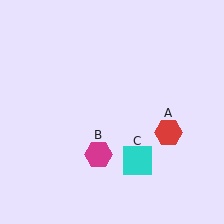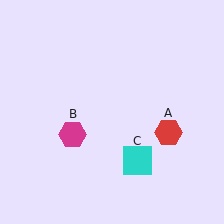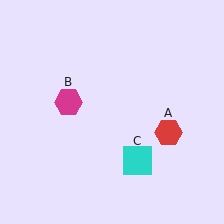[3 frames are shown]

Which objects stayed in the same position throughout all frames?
Red hexagon (object A) and cyan square (object C) remained stationary.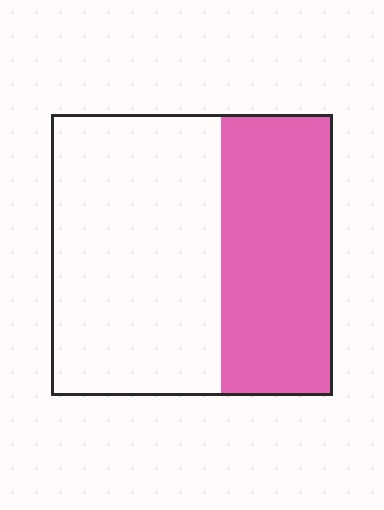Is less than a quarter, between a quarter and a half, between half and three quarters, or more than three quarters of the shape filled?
Between a quarter and a half.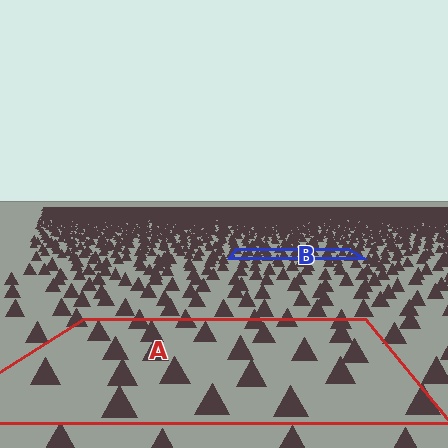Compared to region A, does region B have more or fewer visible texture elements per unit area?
Region B has more texture elements per unit area — they are packed more densely because it is farther away.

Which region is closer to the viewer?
Region A is closer. The texture elements there are larger and more spread out.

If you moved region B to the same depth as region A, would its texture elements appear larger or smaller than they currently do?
They would appear larger. At a closer depth, the same texture elements are projected at a bigger on-screen size.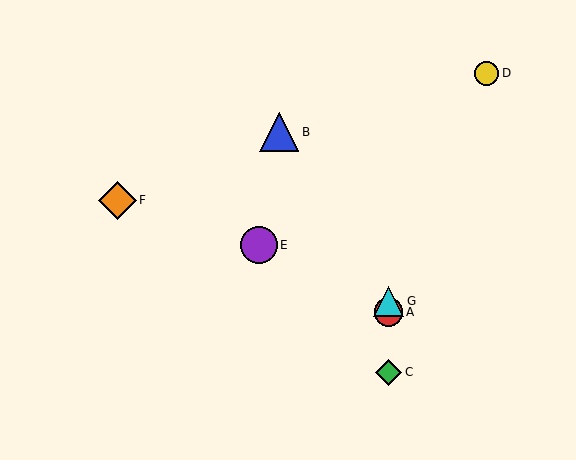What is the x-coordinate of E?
Object E is at x≈259.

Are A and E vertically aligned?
No, A is at x≈389 and E is at x≈259.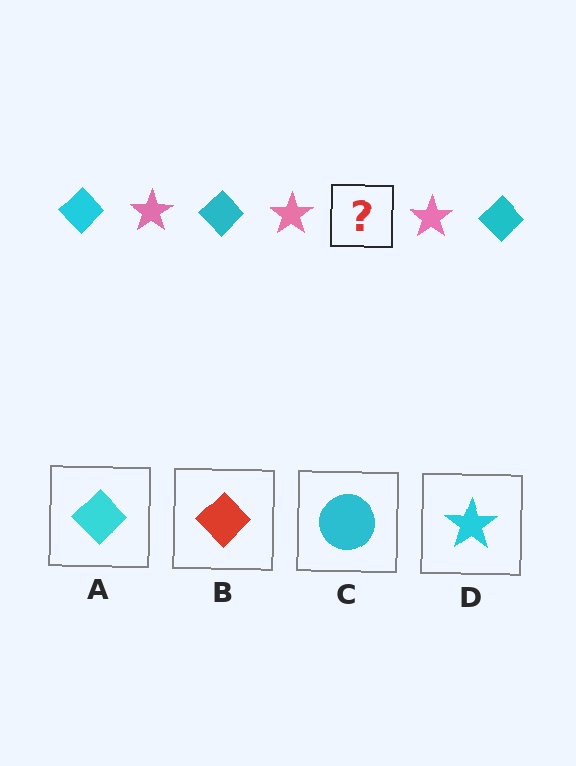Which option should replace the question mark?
Option A.